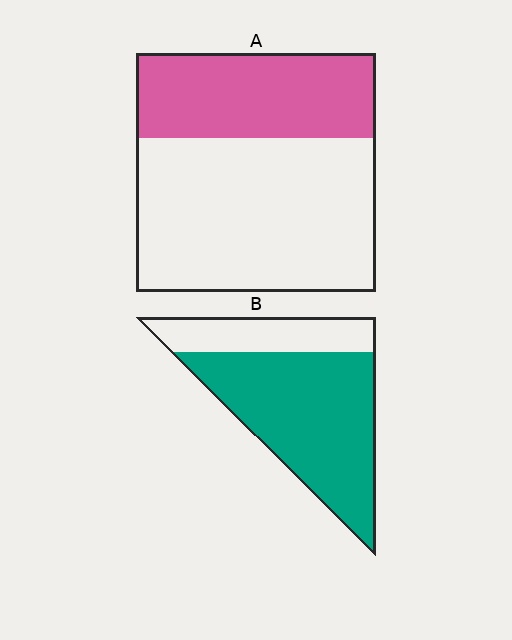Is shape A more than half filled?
No.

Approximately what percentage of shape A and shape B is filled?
A is approximately 35% and B is approximately 75%.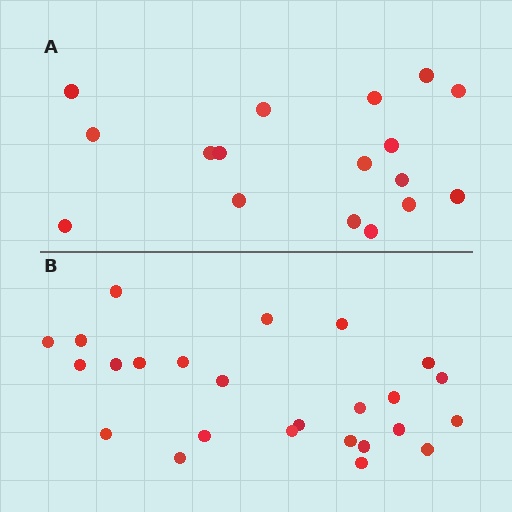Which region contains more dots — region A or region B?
Region B (the bottom region) has more dots.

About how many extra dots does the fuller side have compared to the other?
Region B has roughly 8 or so more dots than region A.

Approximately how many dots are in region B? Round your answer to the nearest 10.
About 20 dots. (The exact count is 25, which rounds to 20.)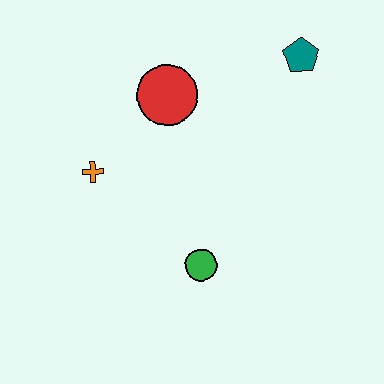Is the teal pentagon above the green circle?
Yes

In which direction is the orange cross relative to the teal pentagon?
The orange cross is to the left of the teal pentagon.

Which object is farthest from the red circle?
The green circle is farthest from the red circle.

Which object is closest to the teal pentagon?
The red circle is closest to the teal pentagon.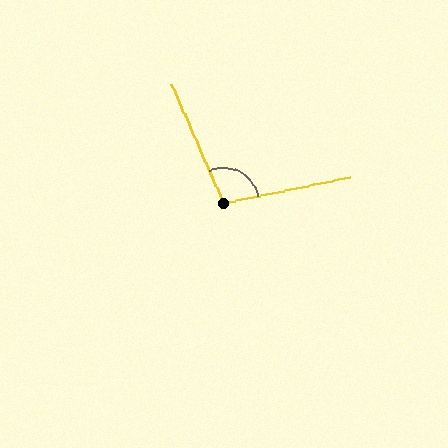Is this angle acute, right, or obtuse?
It is obtuse.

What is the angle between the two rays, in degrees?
Approximately 102 degrees.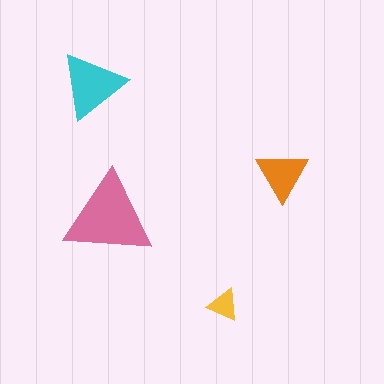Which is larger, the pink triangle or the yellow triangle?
The pink one.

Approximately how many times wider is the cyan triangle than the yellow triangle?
About 2 times wider.